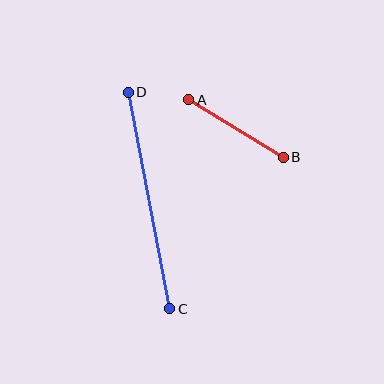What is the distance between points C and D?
The distance is approximately 220 pixels.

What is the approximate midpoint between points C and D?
The midpoint is at approximately (149, 201) pixels.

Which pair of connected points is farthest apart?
Points C and D are farthest apart.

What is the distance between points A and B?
The distance is approximately 110 pixels.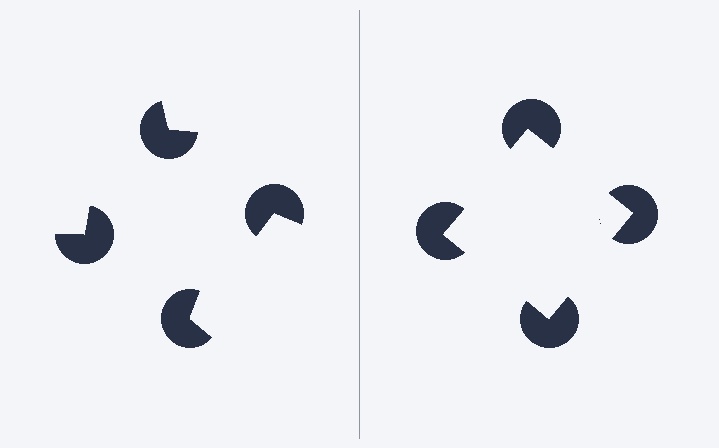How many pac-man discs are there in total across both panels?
8 — 4 on each side.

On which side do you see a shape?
An illusory square appears on the right side. On the left side the wedge cuts are rotated, so no coherent shape forms.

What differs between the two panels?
The pac-man discs are positioned identically on both sides; only the wedge orientations differ. On the right they align to a square; on the left they are misaligned.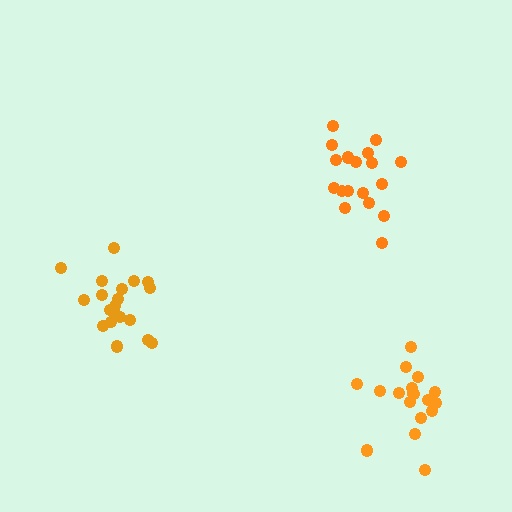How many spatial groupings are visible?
There are 3 spatial groupings.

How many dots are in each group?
Group 1: 17 dots, Group 2: 20 dots, Group 3: 18 dots (55 total).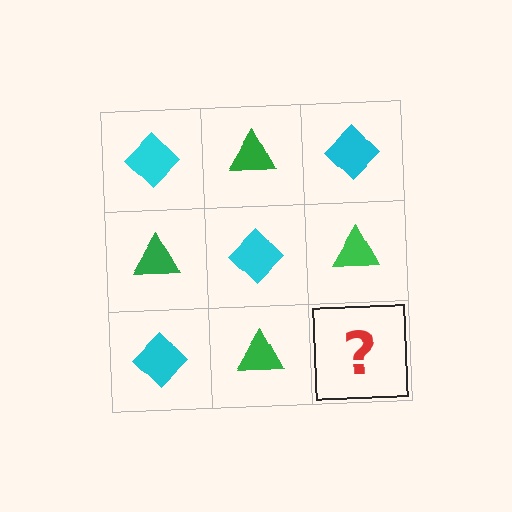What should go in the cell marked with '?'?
The missing cell should contain a cyan diamond.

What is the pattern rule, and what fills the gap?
The rule is that it alternates cyan diamond and green triangle in a checkerboard pattern. The gap should be filled with a cyan diamond.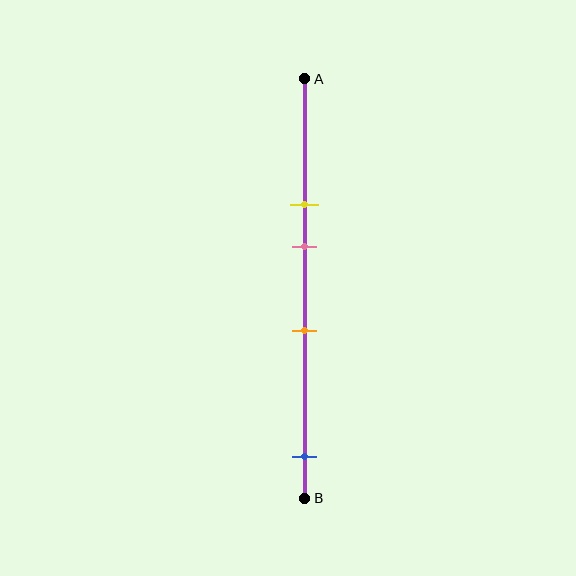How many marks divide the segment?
There are 4 marks dividing the segment.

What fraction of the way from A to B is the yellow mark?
The yellow mark is approximately 30% (0.3) of the way from A to B.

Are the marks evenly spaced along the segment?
No, the marks are not evenly spaced.